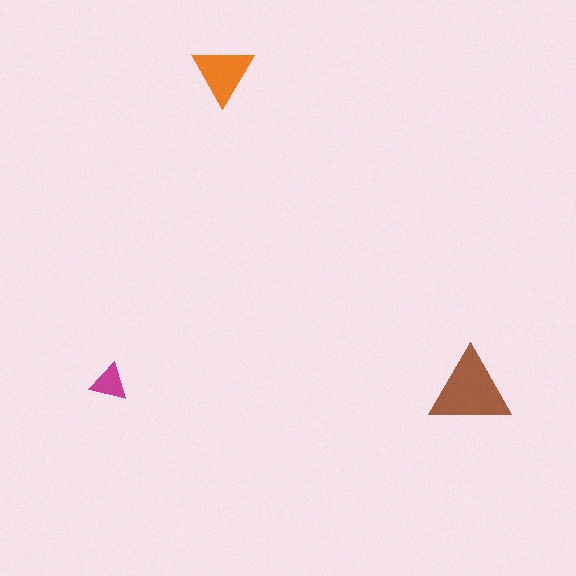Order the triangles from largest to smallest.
the brown one, the orange one, the magenta one.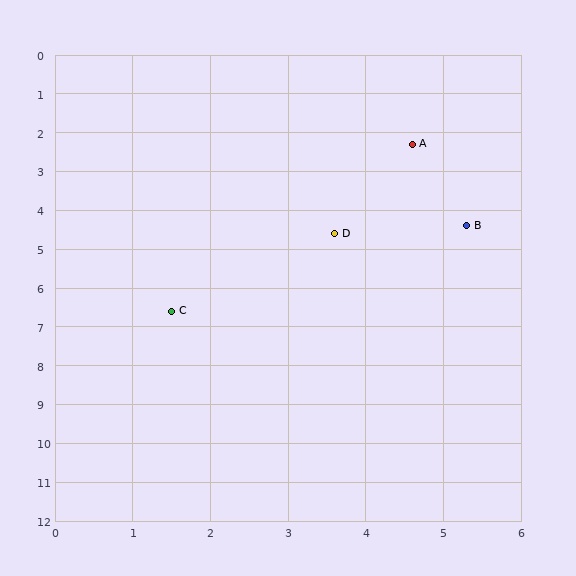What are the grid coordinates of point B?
Point B is at approximately (5.3, 4.4).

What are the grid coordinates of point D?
Point D is at approximately (3.6, 4.6).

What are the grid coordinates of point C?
Point C is at approximately (1.5, 6.6).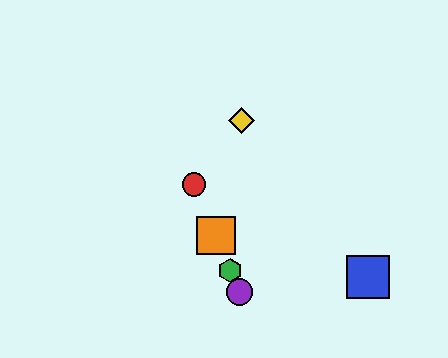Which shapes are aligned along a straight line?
The red circle, the green hexagon, the purple circle, the orange square are aligned along a straight line.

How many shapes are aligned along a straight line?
4 shapes (the red circle, the green hexagon, the purple circle, the orange square) are aligned along a straight line.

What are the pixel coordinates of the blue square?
The blue square is at (368, 277).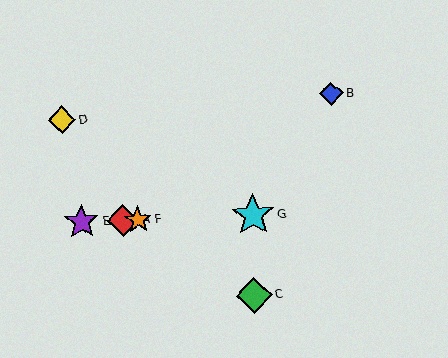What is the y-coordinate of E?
Object E is at y≈222.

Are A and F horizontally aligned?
Yes, both are at y≈220.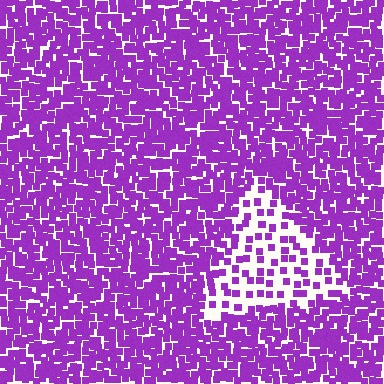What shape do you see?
I see a triangle.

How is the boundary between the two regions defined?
The boundary is defined by a change in element density (approximately 2.9x ratio). All elements are the same color, size, and shape.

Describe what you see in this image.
The image contains small purple elements arranged at two different densities. A triangle-shaped region is visible where the elements are less densely packed than the surrounding area.